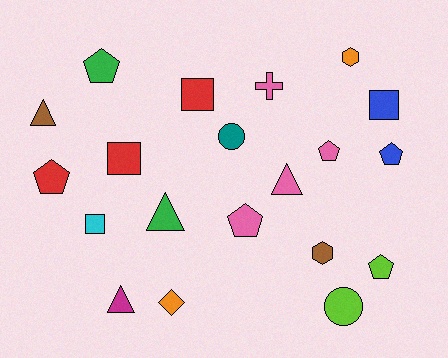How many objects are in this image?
There are 20 objects.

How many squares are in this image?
There are 4 squares.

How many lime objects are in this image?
There are 2 lime objects.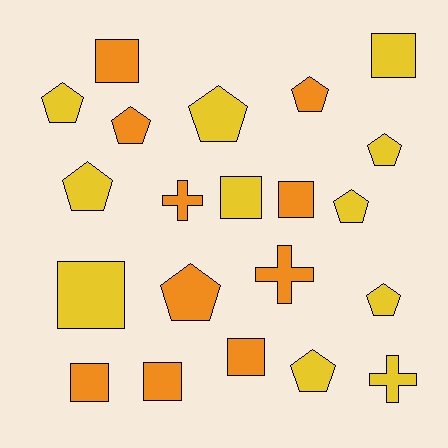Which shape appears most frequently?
Pentagon, with 10 objects.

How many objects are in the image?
There are 21 objects.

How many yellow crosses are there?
There is 1 yellow cross.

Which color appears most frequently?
Yellow, with 11 objects.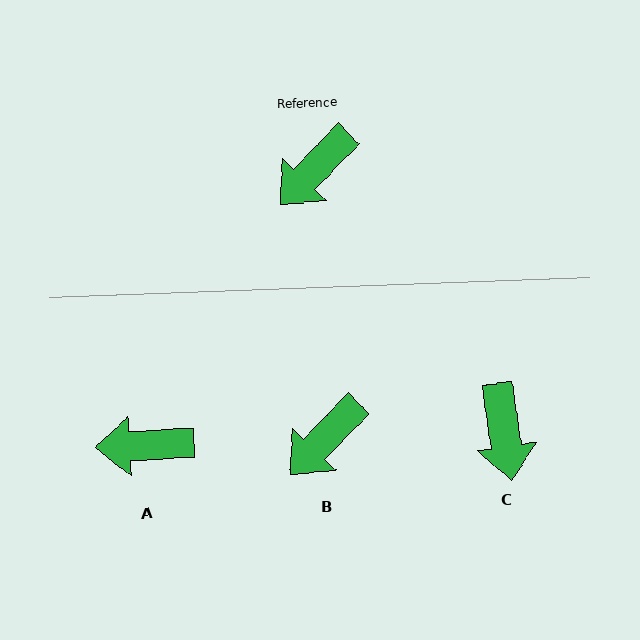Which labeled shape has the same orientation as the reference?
B.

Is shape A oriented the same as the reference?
No, it is off by about 43 degrees.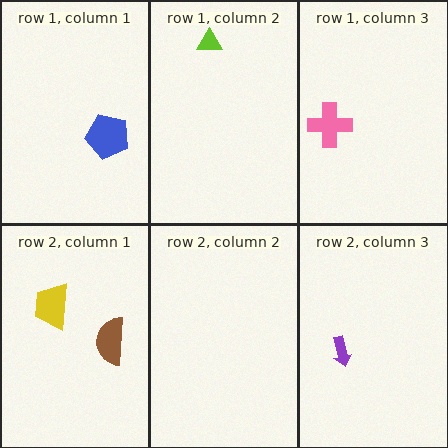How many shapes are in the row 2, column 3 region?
1.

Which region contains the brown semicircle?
The row 2, column 1 region.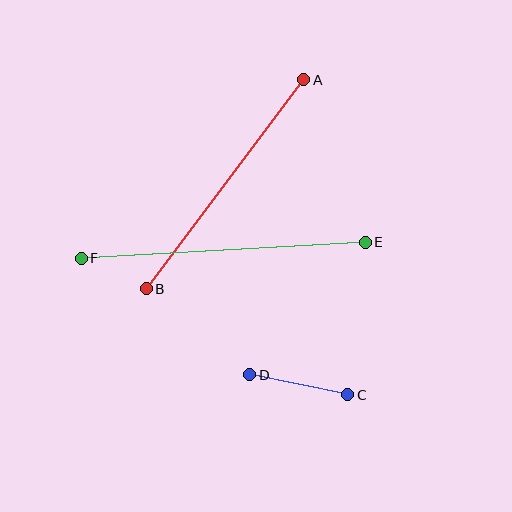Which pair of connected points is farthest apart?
Points E and F are farthest apart.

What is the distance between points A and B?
The distance is approximately 262 pixels.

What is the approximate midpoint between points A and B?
The midpoint is at approximately (225, 184) pixels.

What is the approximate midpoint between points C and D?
The midpoint is at approximately (299, 385) pixels.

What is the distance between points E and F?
The distance is approximately 285 pixels.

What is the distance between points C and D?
The distance is approximately 100 pixels.